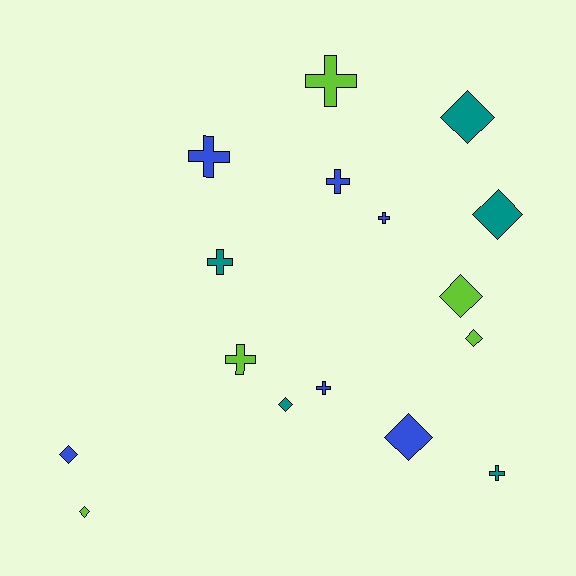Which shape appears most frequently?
Diamond, with 8 objects.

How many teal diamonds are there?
There are 3 teal diamonds.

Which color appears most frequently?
Blue, with 6 objects.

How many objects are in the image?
There are 16 objects.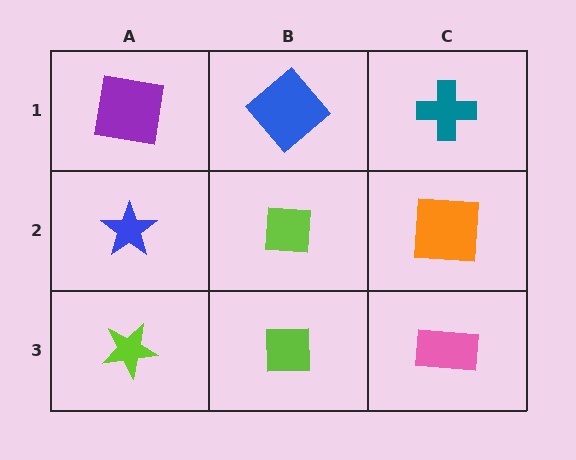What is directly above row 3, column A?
A blue star.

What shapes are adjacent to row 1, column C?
An orange square (row 2, column C), a blue diamond (row 1, column B).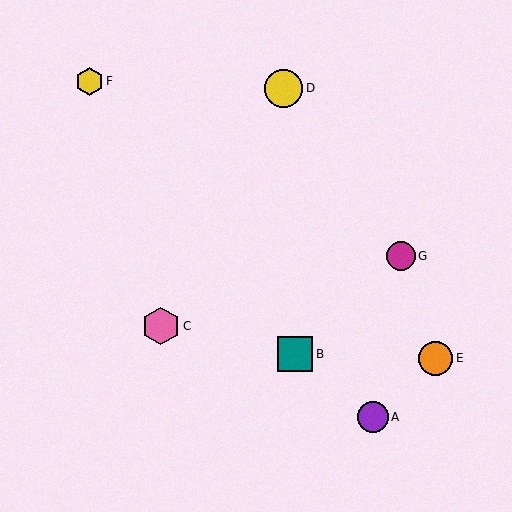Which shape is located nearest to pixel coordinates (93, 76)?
The yellow hexagon (labeled F) at (90, 81) is nearest to that location.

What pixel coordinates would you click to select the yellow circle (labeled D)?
Click at (284, 88) to select the yellow circle D.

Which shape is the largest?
The yellow circle (labeled D) is the largest.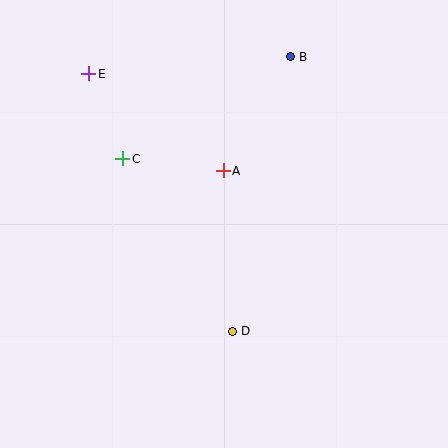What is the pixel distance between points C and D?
The distance between C and D is 204 pixels.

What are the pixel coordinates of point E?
Point E is at (89, 74).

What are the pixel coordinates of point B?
Point B is at (290, 57).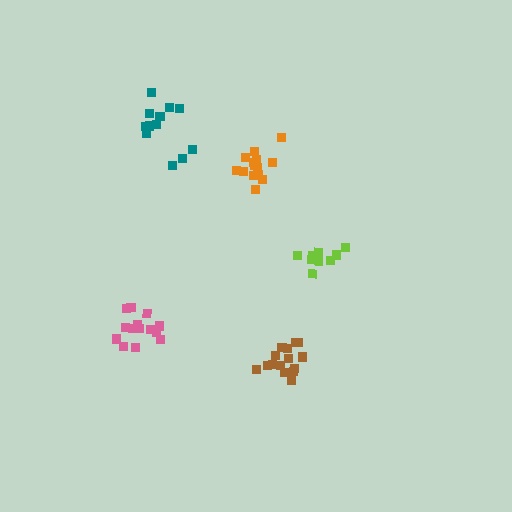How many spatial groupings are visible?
There are 5 spatial groupings.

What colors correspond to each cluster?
The clusters are colored: teal, orange, brown, lime, pink.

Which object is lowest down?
The brown cluster is bottommost.